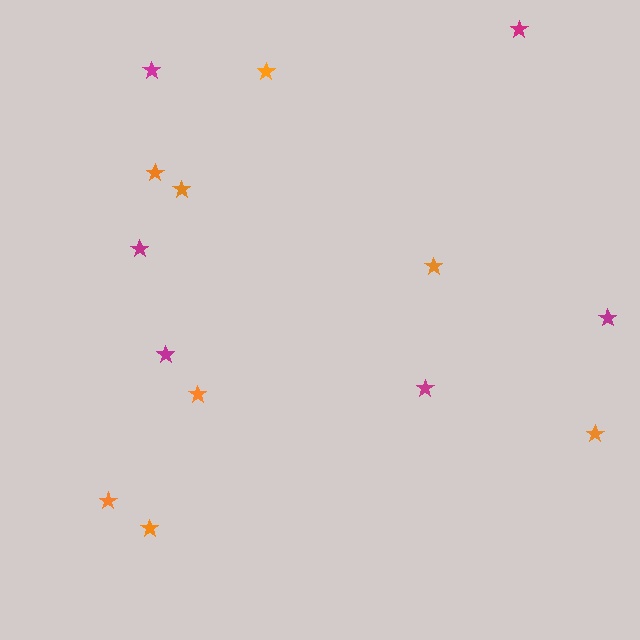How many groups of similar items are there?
There are 2 groups: one group of orange stars (8) and one group of magenta stars (6).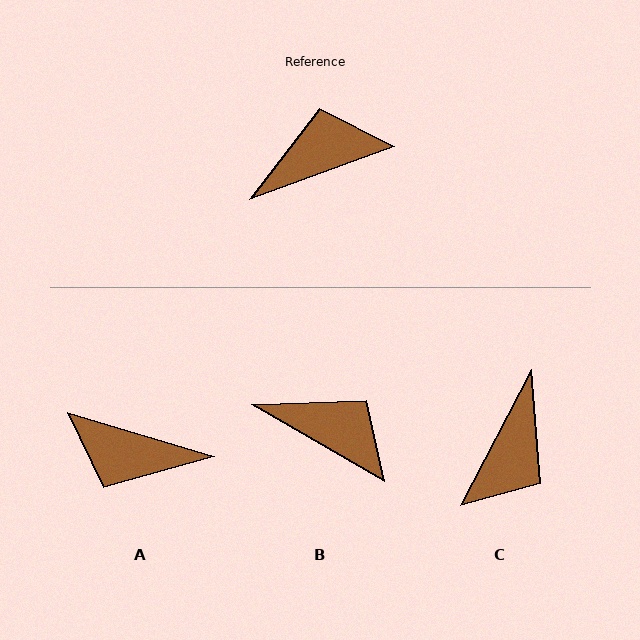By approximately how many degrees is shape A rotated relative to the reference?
Approximately 143 degrees counter-clockwise.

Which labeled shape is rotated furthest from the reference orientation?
A, about 143 degrees away.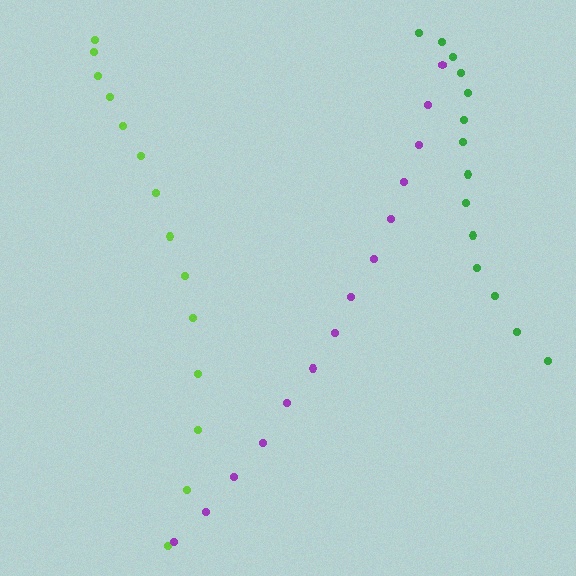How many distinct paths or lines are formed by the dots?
There are 3 distinct paths.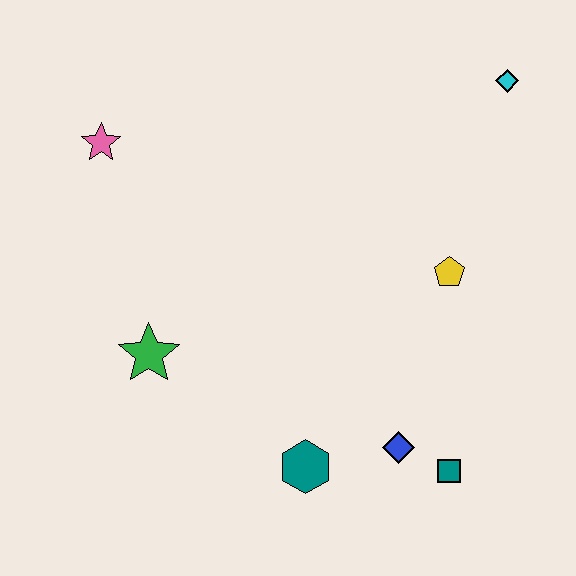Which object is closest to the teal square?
The blue diamond is closest to the teal square.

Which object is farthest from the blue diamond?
The pink star is farthest from the blue diamond.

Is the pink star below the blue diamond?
No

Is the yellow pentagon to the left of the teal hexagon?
No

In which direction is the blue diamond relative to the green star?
The blue diamond is to the right of the green star.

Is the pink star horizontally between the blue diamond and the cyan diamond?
No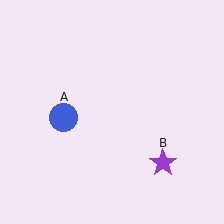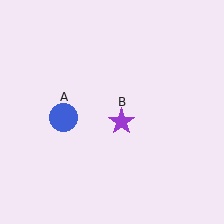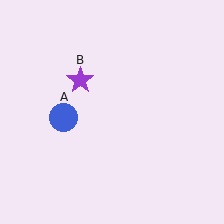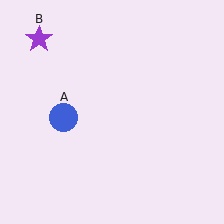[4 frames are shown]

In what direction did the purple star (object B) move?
The purple star (object B) moved up and to the left.